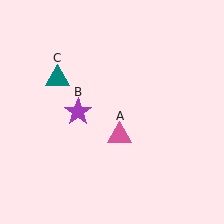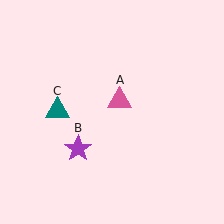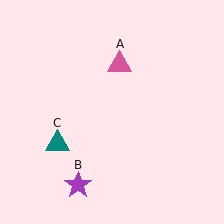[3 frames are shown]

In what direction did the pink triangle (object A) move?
The pink triangle (object A) moved up.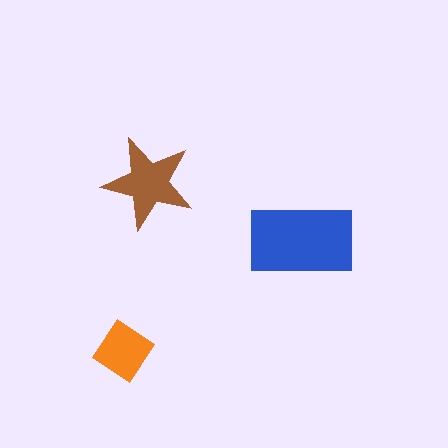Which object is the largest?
The blue rectangle.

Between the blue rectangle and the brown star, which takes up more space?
The blue rectangle.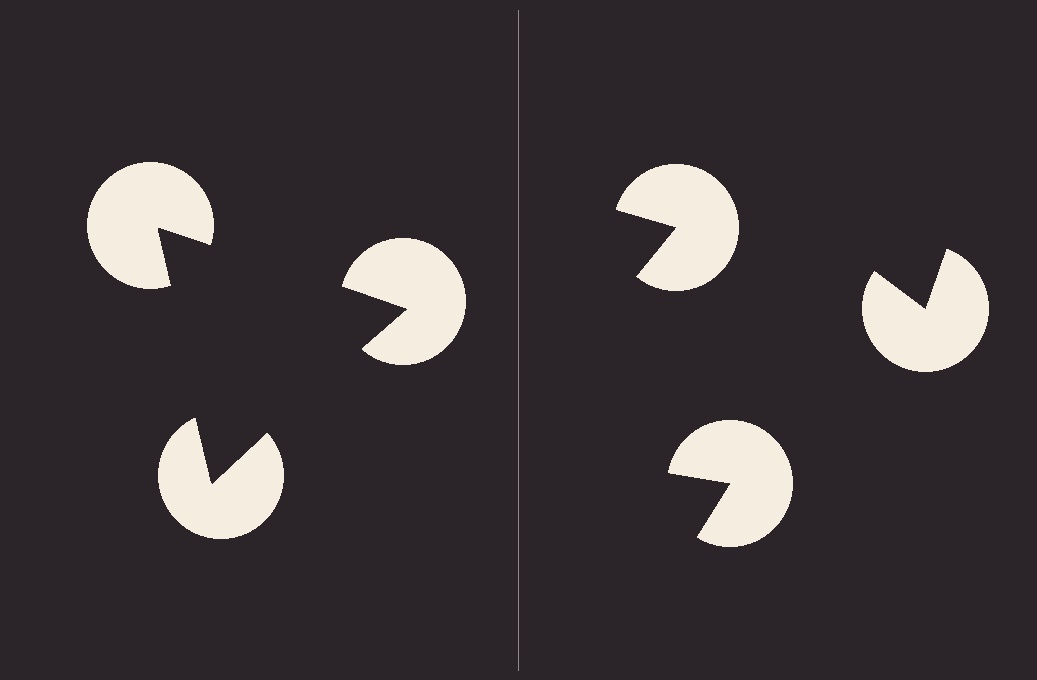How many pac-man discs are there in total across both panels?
6 — 3 on each side.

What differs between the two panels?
The pac-man discs are positioned identically on both sides; only the wedge orientations differ. On the left they align to a triangle; on the right they are misaligned.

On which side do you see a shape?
An illusory triangle appears on the left side. On the right side the wedge cuts are rotated, so no coherent shape forms.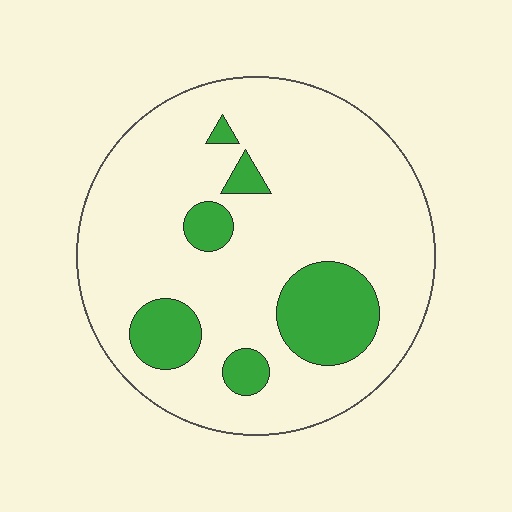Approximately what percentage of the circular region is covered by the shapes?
Approximately 20%.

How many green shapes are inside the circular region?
6.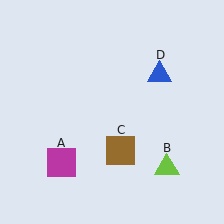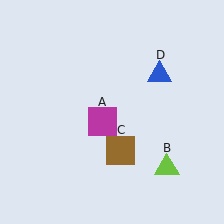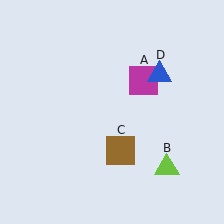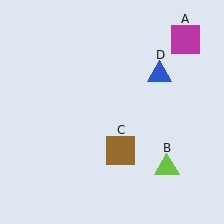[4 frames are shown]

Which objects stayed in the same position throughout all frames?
Lime triangle (object B) and brown square (object C) and blue triangle (object D) remained stationary.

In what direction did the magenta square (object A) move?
The magenta square (object A) moved up and to the right.